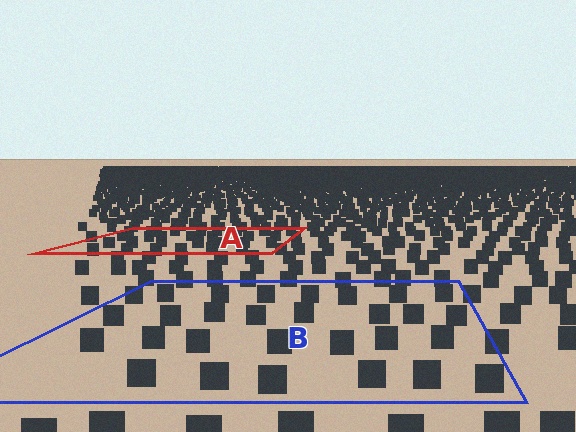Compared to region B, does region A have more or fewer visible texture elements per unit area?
Region A has more texture elements per unit area — they are packed more densely because it is farther away.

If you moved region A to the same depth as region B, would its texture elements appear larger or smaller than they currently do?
They would appear larger. At a closer depth, the same texture elements are projected at a bigger on-screen size.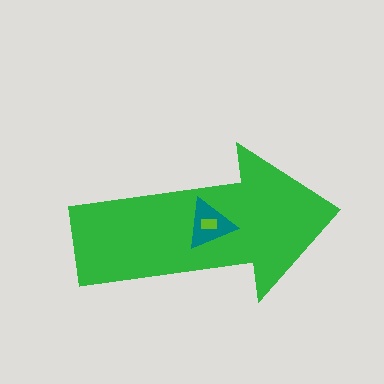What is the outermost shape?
The green arrow.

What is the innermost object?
The lime rectangle.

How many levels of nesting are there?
3.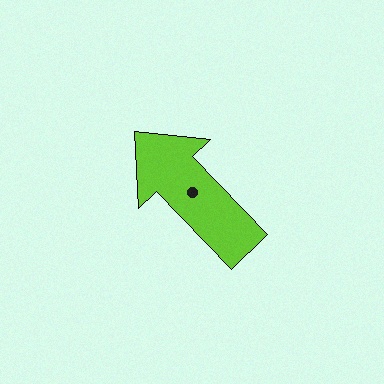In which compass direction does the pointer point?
Northwest.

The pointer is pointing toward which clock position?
Roughly 11 o'clock.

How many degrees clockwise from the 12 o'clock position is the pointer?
Approximately 316 degrees.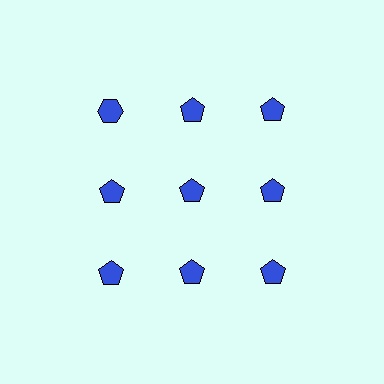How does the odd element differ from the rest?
It has a different shape: hexagon instead of pentagon.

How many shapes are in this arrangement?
There are 9 shapes arranged in a grid pattern.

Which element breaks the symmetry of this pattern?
The blue hexagon in the top row, leftmost column breaks the symmetry. All other shapes are blue pentagons.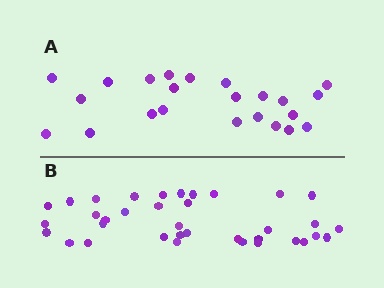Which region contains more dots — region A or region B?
Region B (the bottom region) has more dots.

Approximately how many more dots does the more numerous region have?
Region B has approximately 15 more dots than region A.